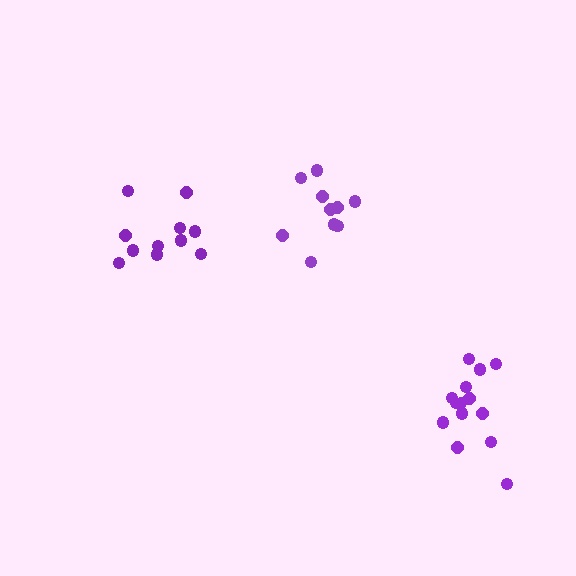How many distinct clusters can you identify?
There are 3 distinct clusters.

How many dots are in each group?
Group 1: 10 dots, Group 2: 14 dots, Group 3: 11 dots (35 total).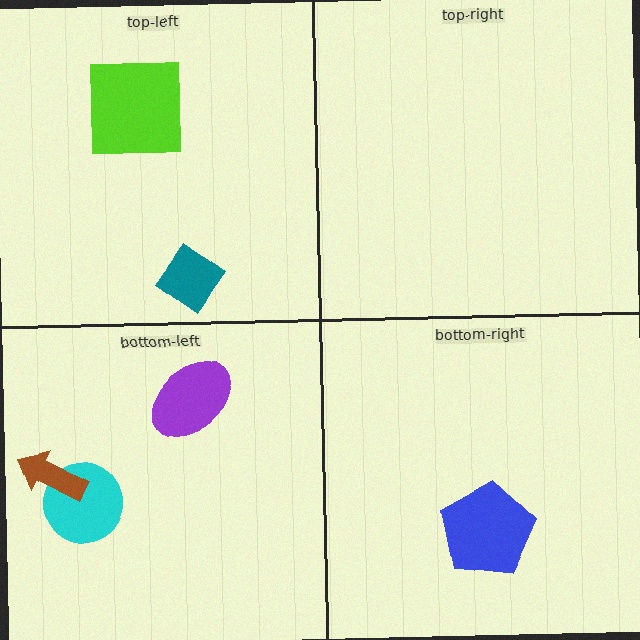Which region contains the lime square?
The top-left region.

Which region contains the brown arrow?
The bottom-left region.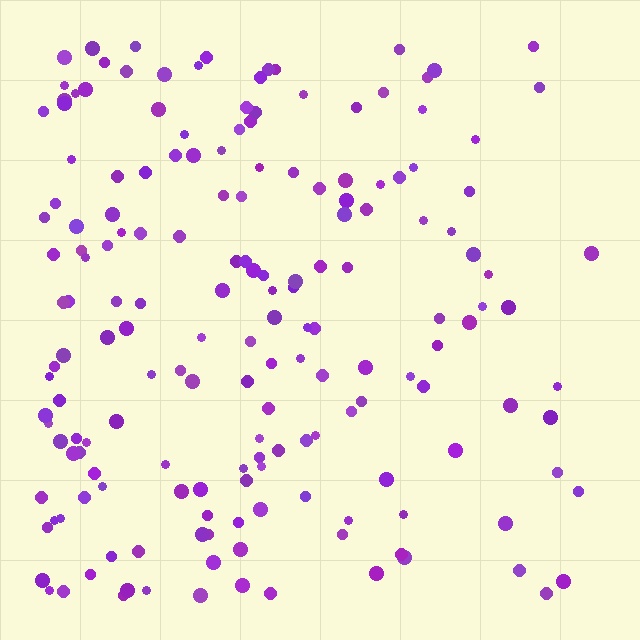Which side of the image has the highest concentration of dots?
The left.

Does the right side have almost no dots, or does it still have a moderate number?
Still a moderate number, just noticeably fewer than the left.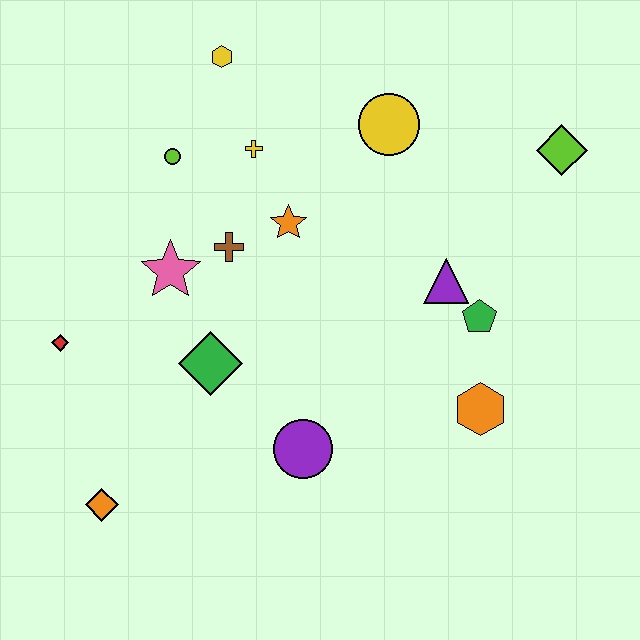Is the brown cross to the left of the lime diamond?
Yes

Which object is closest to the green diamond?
The pink star is closest to the green diamond.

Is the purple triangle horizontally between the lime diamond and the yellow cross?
Yes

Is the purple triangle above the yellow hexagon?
No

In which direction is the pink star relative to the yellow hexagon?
The pink star is below the yellow hexagon.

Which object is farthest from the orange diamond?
The lime diamond is farthest from the orange diamond.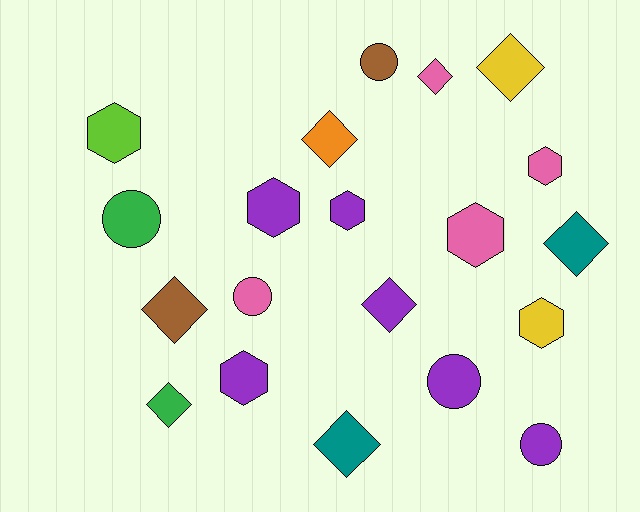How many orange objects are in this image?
There is 1 orange object.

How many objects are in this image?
There are 20 objects.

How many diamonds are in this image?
There are 8 diamonds.